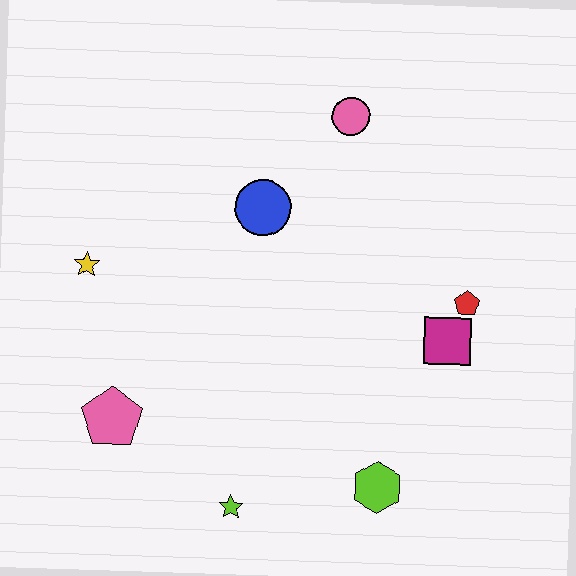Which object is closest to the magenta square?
The red pentagon is closest to the magenta square.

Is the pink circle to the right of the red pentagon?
No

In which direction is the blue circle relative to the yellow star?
The blue circle is to the right of the yellow star.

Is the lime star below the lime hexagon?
Yes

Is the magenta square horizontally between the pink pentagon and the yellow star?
No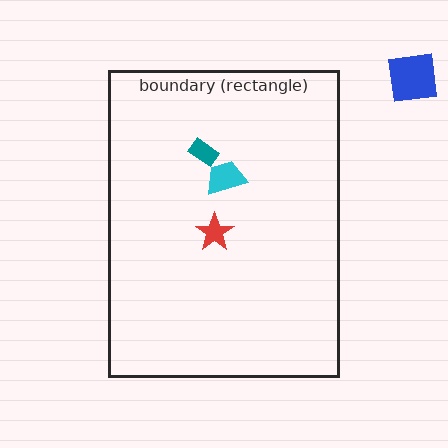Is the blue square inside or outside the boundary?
Outside.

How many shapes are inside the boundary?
3 inside, 1 outside.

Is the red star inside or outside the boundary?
Inside.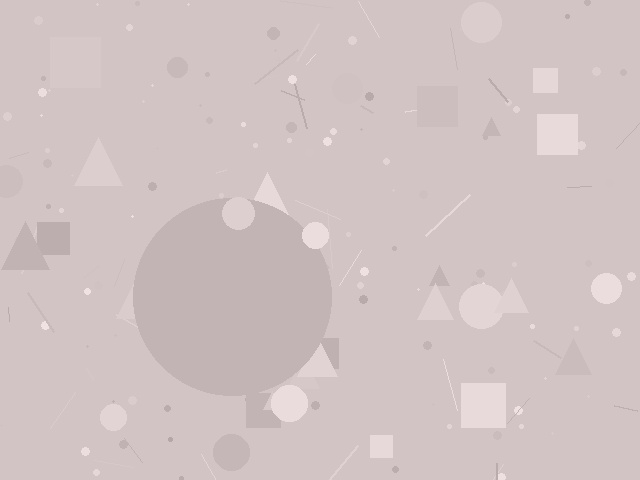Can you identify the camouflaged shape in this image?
The camouflaged shape is a circle.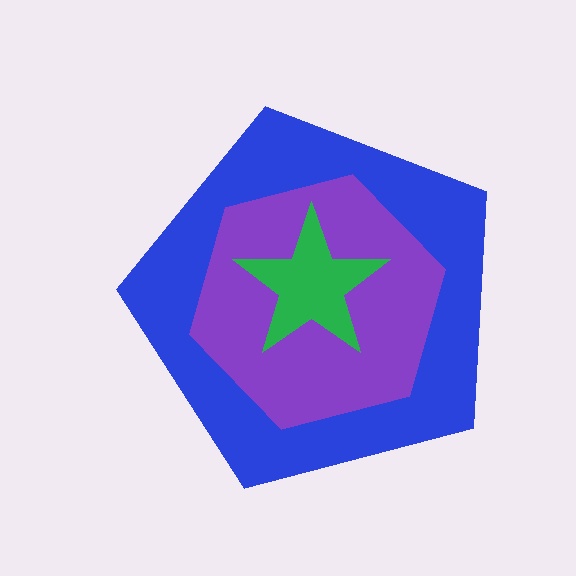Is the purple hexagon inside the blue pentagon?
Yes.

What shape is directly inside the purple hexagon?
The green star.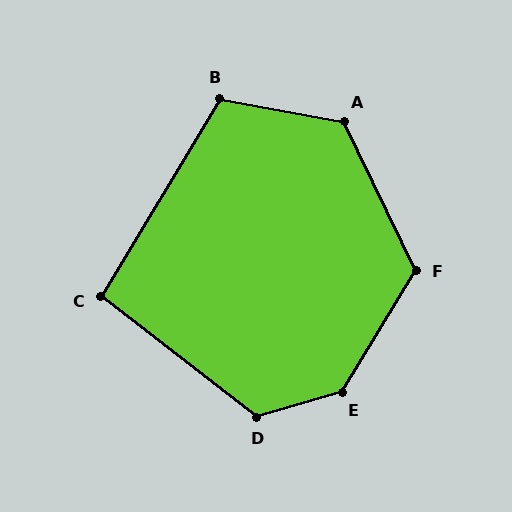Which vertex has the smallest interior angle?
C, at approximately 96 degrees.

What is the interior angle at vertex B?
Approximately 111 degrees (obtuse).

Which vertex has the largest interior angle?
E, at approximately 138 degrees.